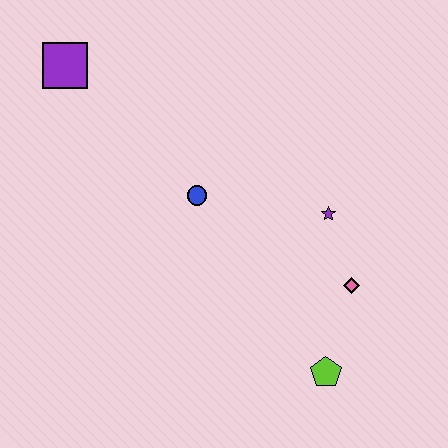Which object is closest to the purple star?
The pink diamond is closest to the purple star.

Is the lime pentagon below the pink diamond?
Yes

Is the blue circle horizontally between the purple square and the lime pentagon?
Yes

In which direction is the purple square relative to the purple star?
The purple square is to the left of the purple star.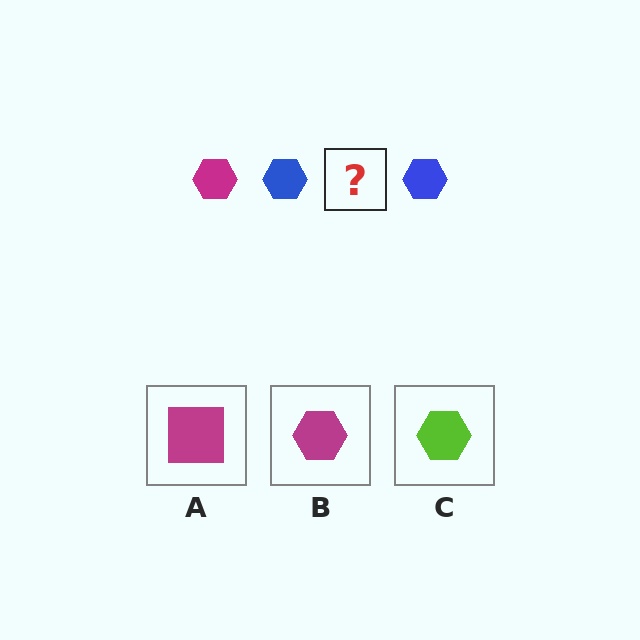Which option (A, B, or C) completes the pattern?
B.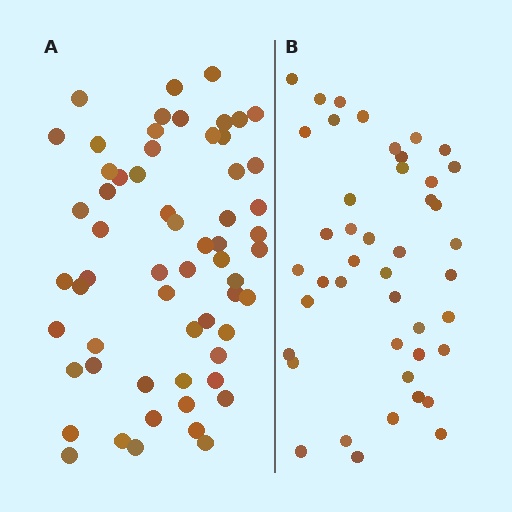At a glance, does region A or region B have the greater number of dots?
Region A (the left region) has more dots.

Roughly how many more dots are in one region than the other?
Region A has approximately 15 more dots than region B.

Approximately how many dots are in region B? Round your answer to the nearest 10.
About 40 dots. (The exact count is 44, which rounds to 40.)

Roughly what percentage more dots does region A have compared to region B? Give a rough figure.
About 35% more.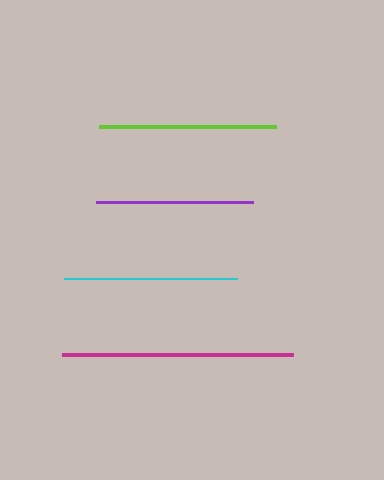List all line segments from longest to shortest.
From longest to shortest: magenta, lime, cyan, purple.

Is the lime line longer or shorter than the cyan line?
The lime line is longer than the cyan line.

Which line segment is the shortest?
The purple line is the shortest at approximately 157 pixels.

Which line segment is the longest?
The magenta line is the longest at approximately 231 pixels.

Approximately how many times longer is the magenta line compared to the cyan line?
The magenta line is approximately 1.3 times the length of the cyan line.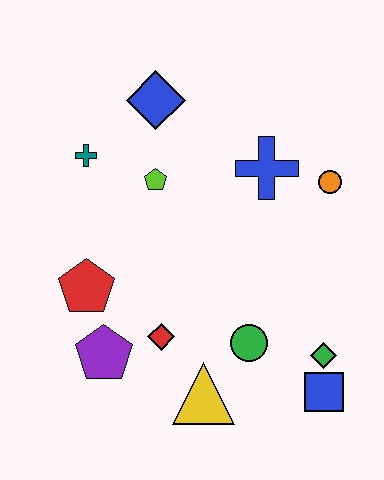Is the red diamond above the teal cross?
No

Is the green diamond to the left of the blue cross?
No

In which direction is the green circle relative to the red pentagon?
The green circle is to the right of the red pentagon.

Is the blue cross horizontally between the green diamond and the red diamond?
Yes